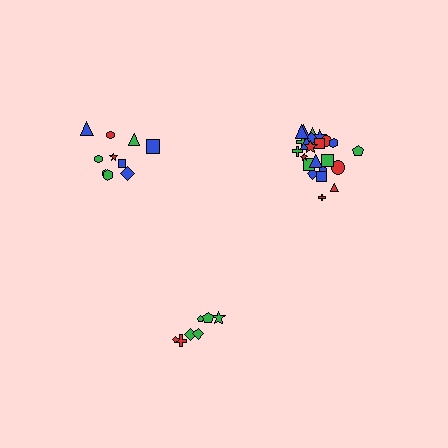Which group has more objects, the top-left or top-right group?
The top-right group.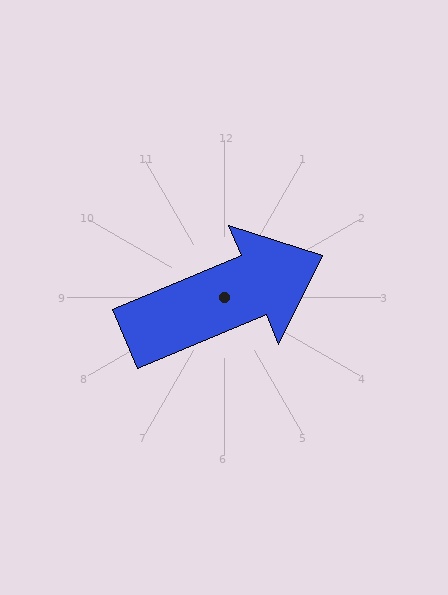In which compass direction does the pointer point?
Northeast.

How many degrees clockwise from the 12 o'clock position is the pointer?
Approximately 67 degrees.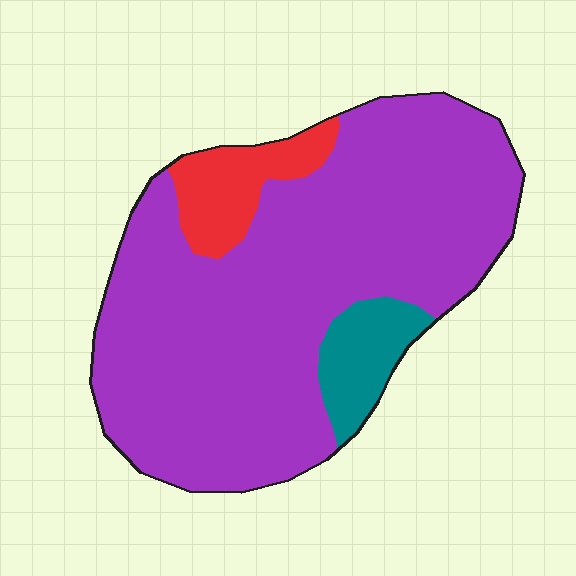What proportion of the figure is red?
Red covers around 10% of the figure.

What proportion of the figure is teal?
Teal takes up about one tenth (1/10) of the figure.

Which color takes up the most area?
Purple, at roughly 80%.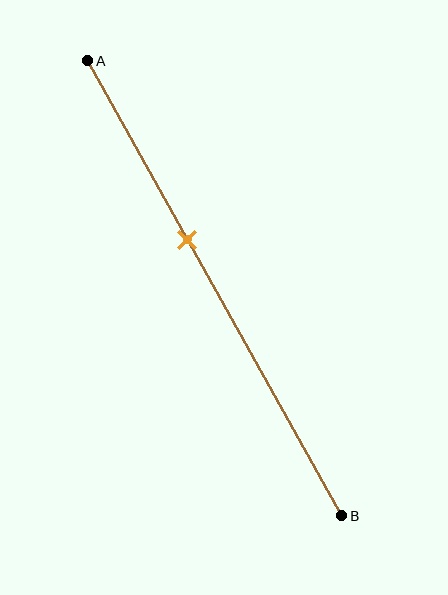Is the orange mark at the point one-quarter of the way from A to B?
No, the mark is at about 40% from A, not at the 25% one-quarter point.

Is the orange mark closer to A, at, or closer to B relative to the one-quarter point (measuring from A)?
The orange mark is closer to point B than the one-quarter point of segment AB.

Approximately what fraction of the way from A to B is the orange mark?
The orange mark is approximately 40% of the way from A to B.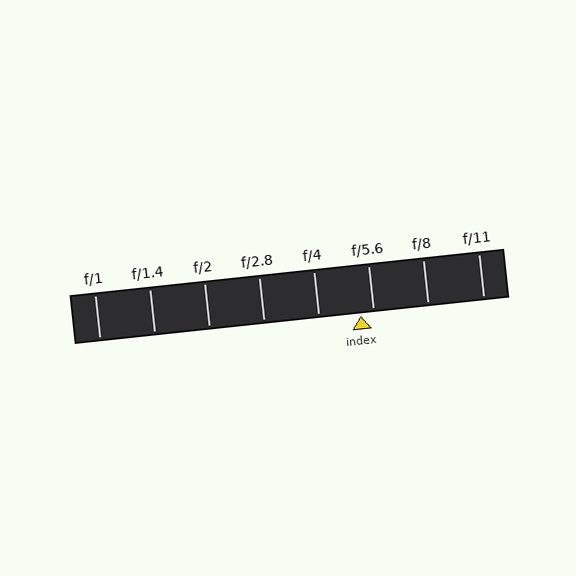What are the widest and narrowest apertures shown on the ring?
The widest aperture shown is f/1 and the narrowest is f/11.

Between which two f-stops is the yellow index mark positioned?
The index mark is between f/4 and f/5.6.